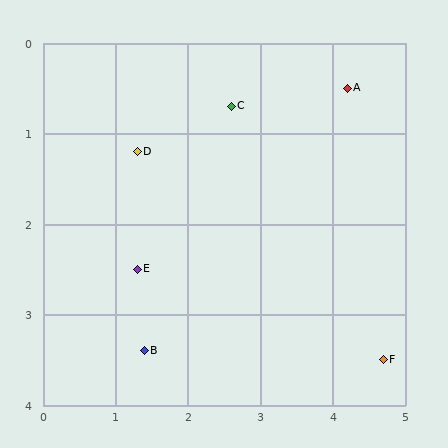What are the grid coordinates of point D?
Point D is at approximately (1.3, 1.2).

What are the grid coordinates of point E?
Point E is at approximately (1.3, 2.5).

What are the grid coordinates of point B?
Point B is at approximately (1.4, 3.4).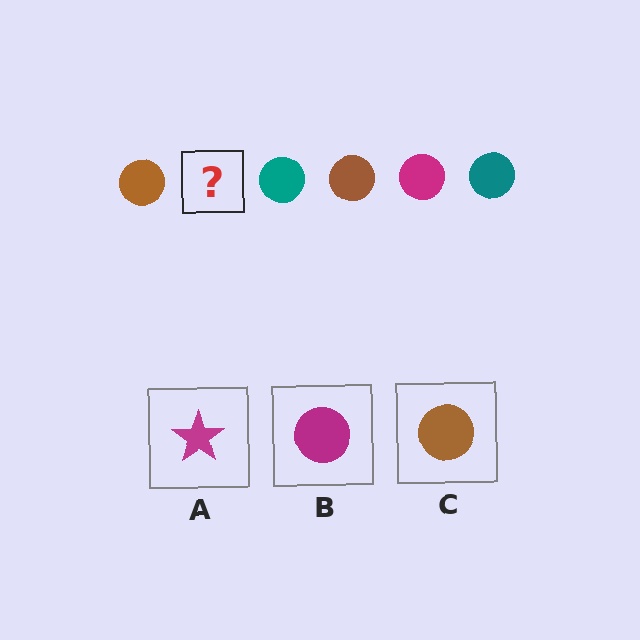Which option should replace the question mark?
Option B.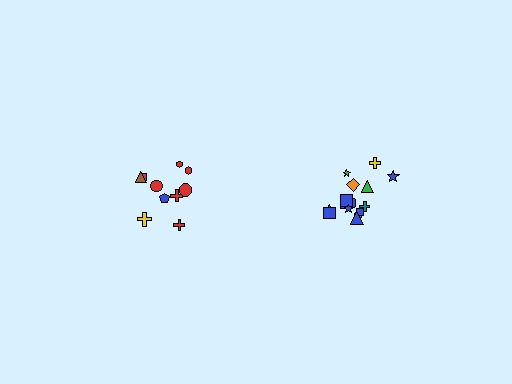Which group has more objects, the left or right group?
The right group.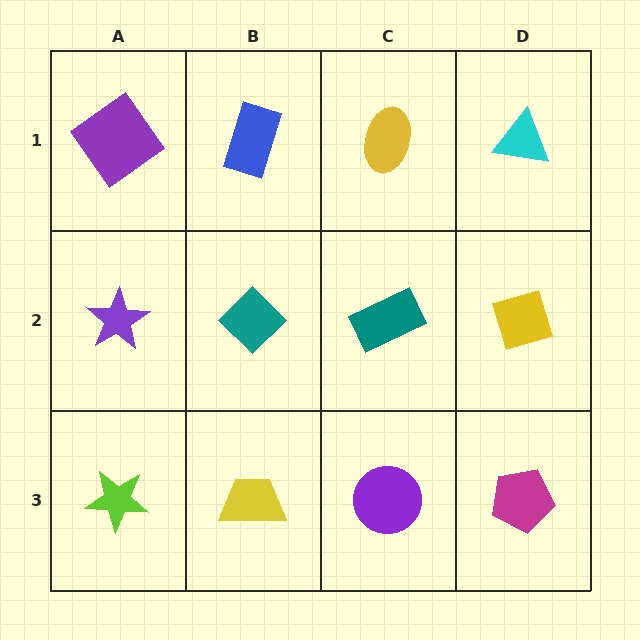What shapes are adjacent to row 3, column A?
A purple star (row 2, column A), a yellow trapezoid (row 3, column B).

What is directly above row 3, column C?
A teal rectangle.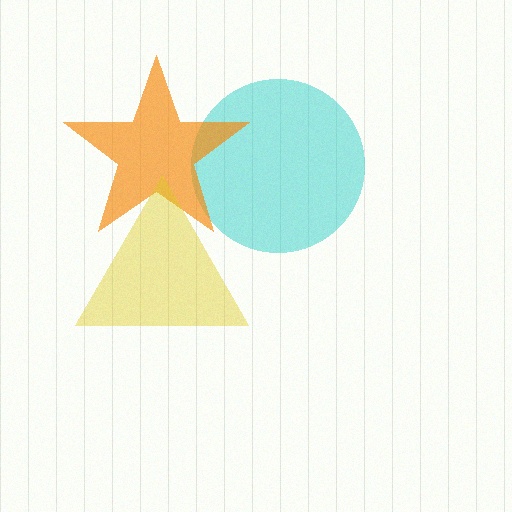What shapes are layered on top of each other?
The layered shapes are: a cyan circle, an orange star, a yellow triangle.